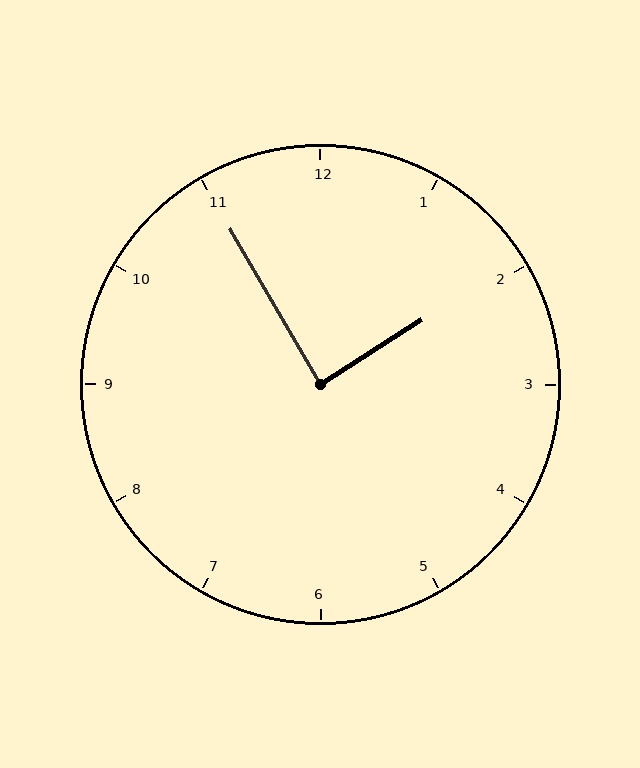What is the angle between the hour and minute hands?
Approximately 88 degrees.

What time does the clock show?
1:55.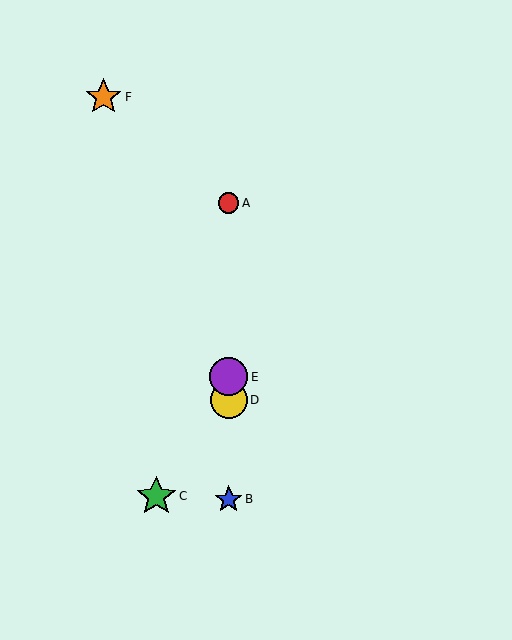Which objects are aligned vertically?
Objects A, B, D, E are aligned vertically.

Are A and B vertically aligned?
Yes, both are at x≈229.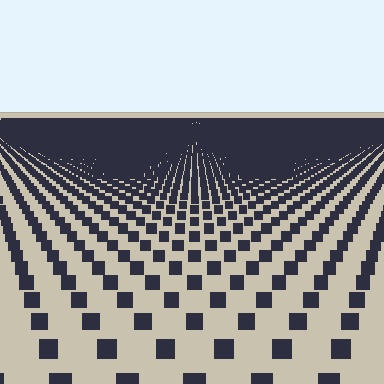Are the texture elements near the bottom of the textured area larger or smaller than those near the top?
Larger. Near the bottom, elements are closer to the viewer and appear at a bigger on-screen size.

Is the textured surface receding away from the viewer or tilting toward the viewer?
The surface is receding away from the viewer. Texture elements get smaller and denser toward the top.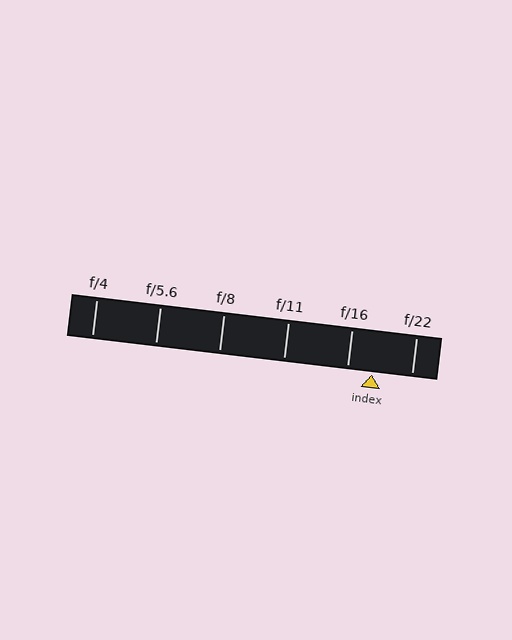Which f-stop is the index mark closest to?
The index mark is closest to f/16.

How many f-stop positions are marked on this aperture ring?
There are 6 f-stop positions marked.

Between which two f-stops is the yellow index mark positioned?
The index mark is between f/16 and f/22.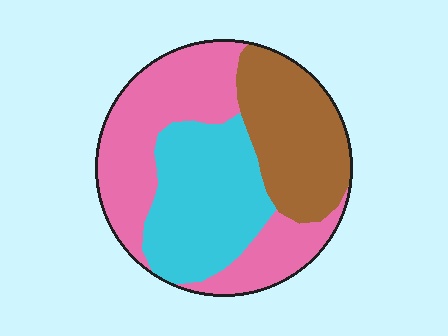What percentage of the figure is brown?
Brown takes up between a quarter and a half of the figure.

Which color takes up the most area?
Pink, at roughly 40%.